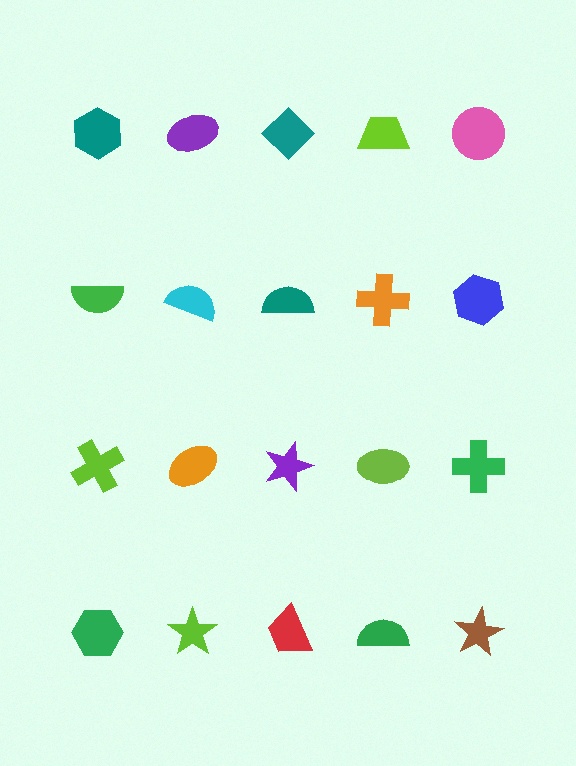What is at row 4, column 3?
A red trapezoid.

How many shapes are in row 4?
5 shapes.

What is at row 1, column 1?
A teal hexagon.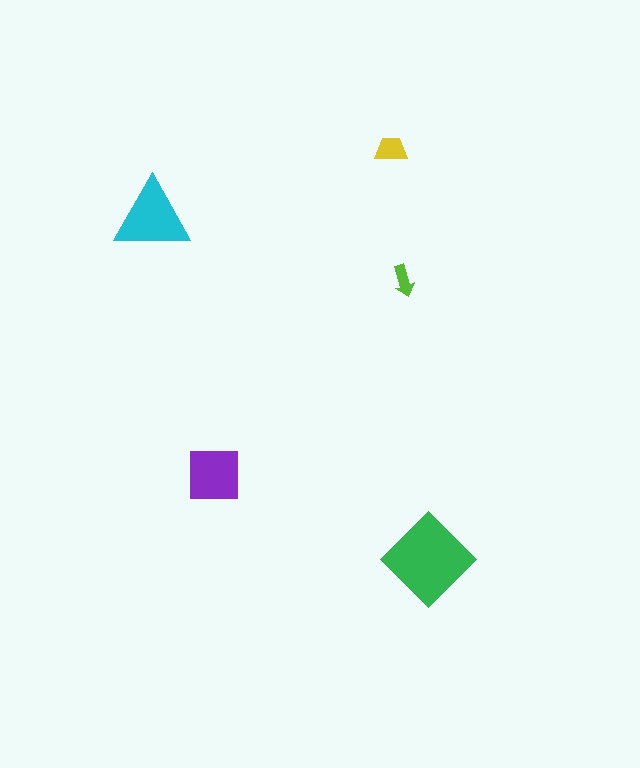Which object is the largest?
The green diamond.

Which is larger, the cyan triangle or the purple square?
The cyan triangle.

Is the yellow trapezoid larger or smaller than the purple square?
Smaller.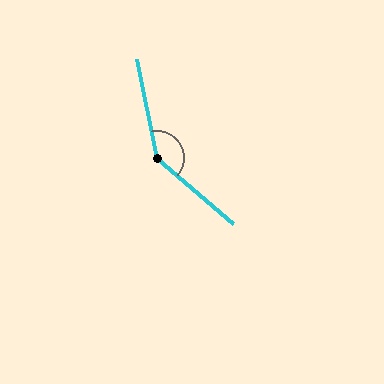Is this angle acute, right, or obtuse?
It is obtuse.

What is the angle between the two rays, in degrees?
Approximately 142 degrees.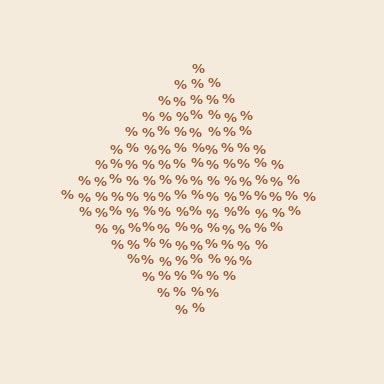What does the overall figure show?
The overall figure shows a diamond.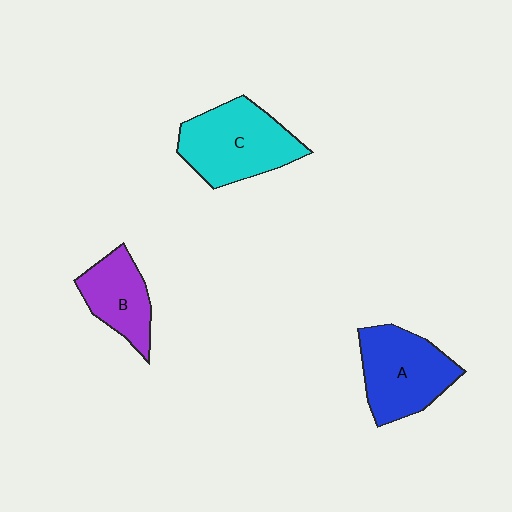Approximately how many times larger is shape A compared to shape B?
Approximately 1.4 times.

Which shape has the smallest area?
Shape B (purple).